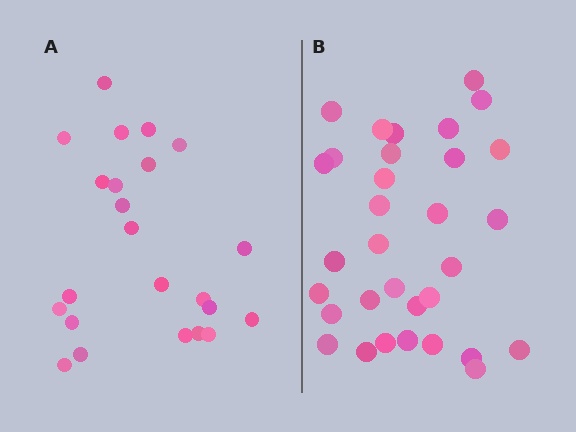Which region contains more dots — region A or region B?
Region B (the right region) has more dots.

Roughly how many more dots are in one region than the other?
Region B has roughly 8 or so more dots than region A.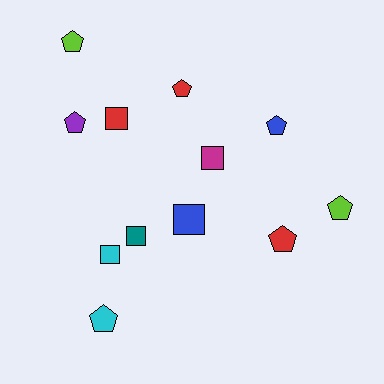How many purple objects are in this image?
There is 1 purple object.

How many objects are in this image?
There are 12 objects.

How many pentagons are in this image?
There are 7 pentagons.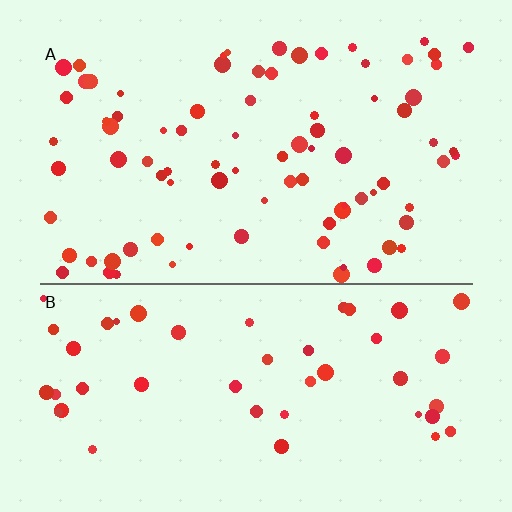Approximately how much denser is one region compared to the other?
Approximately 1.8× — region A over region B.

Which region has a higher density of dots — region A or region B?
A (the top).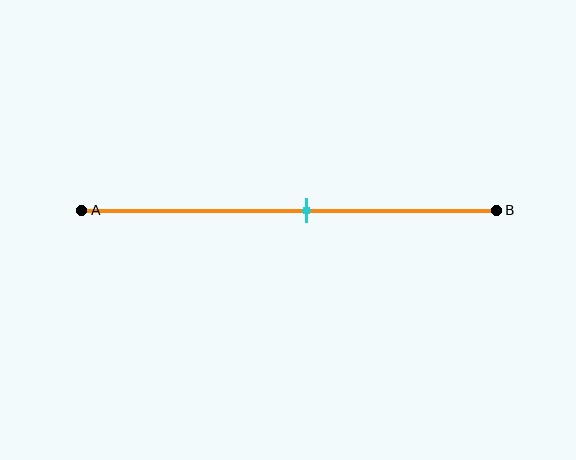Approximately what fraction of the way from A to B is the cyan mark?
The cyan mark is approximately 55% of the way from A to B.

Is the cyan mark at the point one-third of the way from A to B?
No, the mark is at about 55% from A, not at the 33% one-third point.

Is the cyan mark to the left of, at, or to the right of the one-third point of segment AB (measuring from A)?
The cyan mark is to the right of the one-third point of segment AB.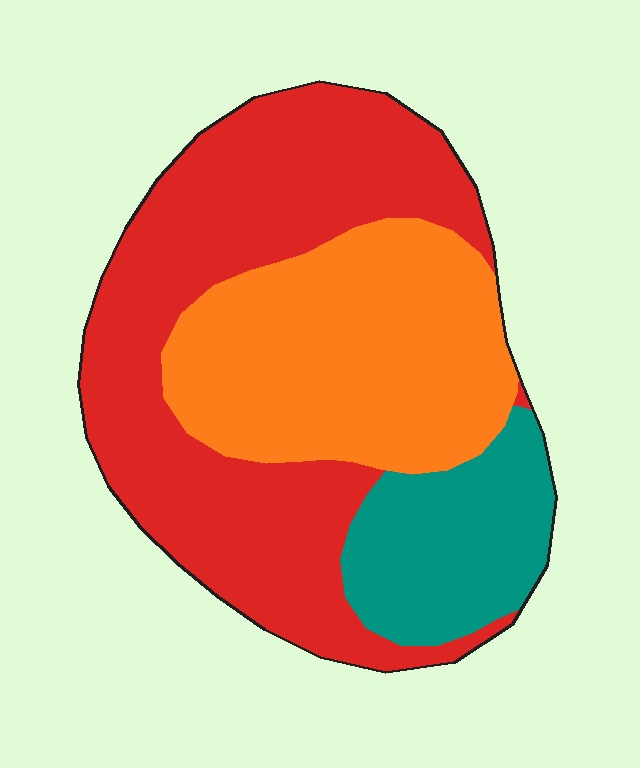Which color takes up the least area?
Teal, at roughly 15%.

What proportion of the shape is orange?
Orange takes up about one third (1/3) of the shape.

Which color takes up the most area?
Red, at roughly 50%.